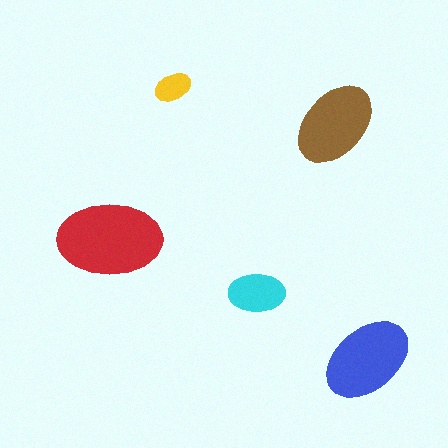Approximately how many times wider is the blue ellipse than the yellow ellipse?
About 2.5 times wider.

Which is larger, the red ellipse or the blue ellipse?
The red one.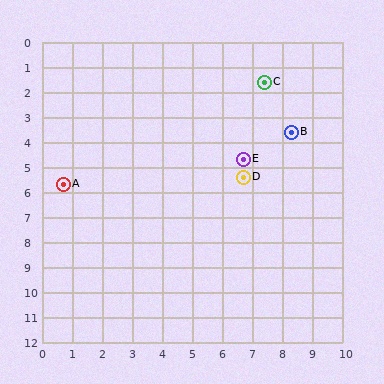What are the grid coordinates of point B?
Point B is at approximately (8.3, 3.6).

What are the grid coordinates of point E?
Point E is at approximately (6.7, 4.7).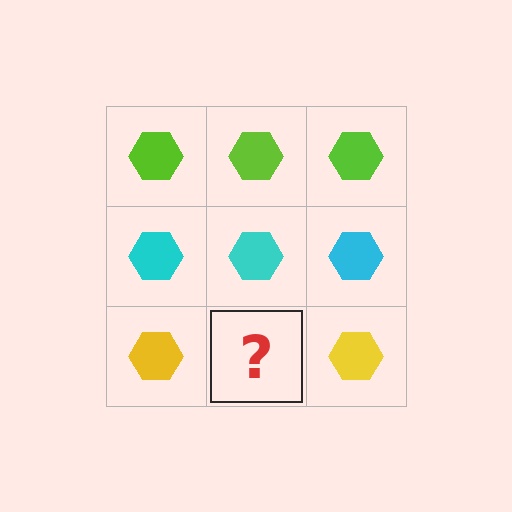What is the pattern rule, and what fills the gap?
The rule is that each row has a consistent color. The gap should be filled with a yellow hexagon.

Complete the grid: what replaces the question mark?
The question mark should be replaced with a yellow hexagon.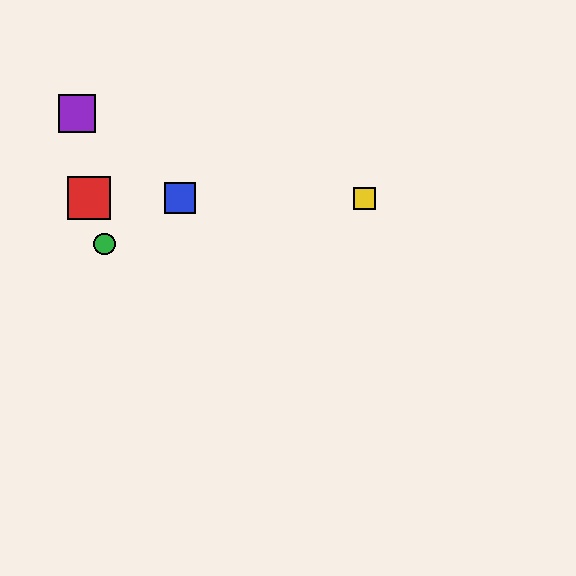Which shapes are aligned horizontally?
The red square, the blue square, the yellow square are aligned horizontally.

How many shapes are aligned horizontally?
3 shapes (the red square, the blue square, the yellow square) are aligned horizontally.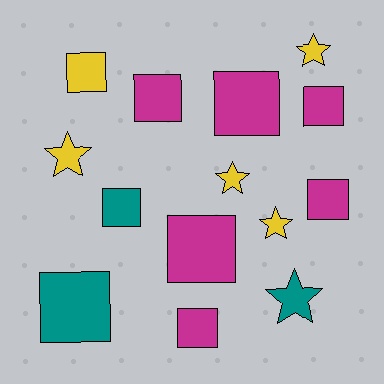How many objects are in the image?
There are 14 objects.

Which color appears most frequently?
Magenta, with 6 objects.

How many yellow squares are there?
There is 1 yellow square.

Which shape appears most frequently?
Square, with 9 objects.